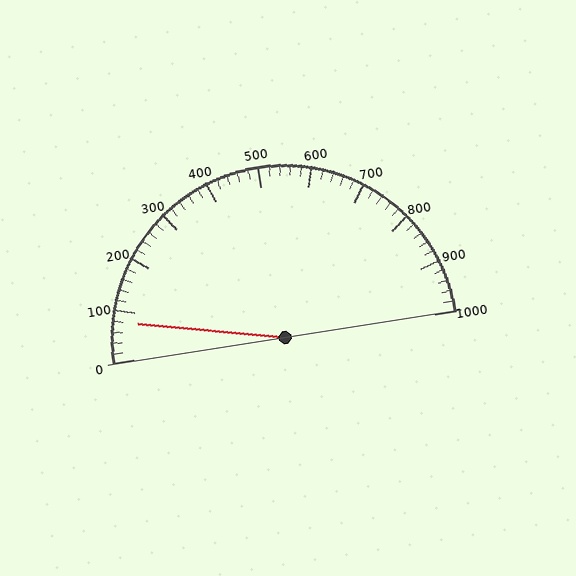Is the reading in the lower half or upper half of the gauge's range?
The reading is in the lower half of the range (0 to 1000).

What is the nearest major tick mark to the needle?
The nearest major tick mark is 100.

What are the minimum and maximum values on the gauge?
The gauge ranges from 0 to 1000.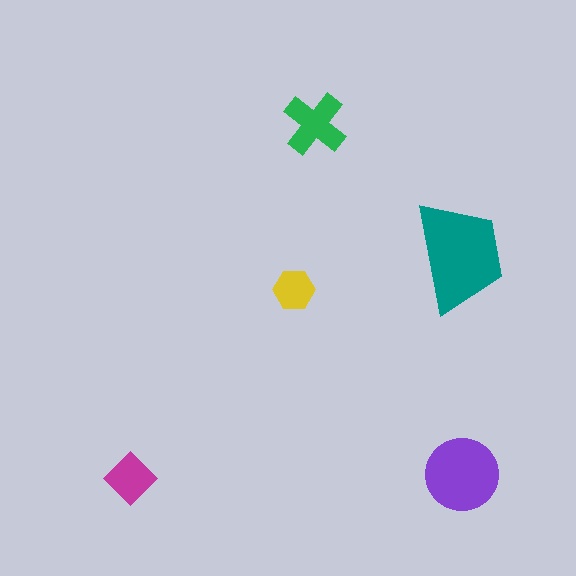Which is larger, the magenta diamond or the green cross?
The green cross.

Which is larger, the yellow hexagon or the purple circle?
The purple circle.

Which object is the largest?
The teal trapezoid.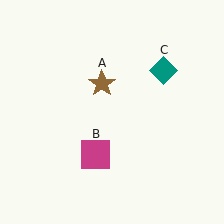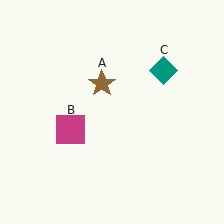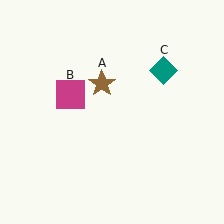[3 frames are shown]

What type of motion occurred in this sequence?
The magenta square (object B) rotated clockwise around the center of the scene.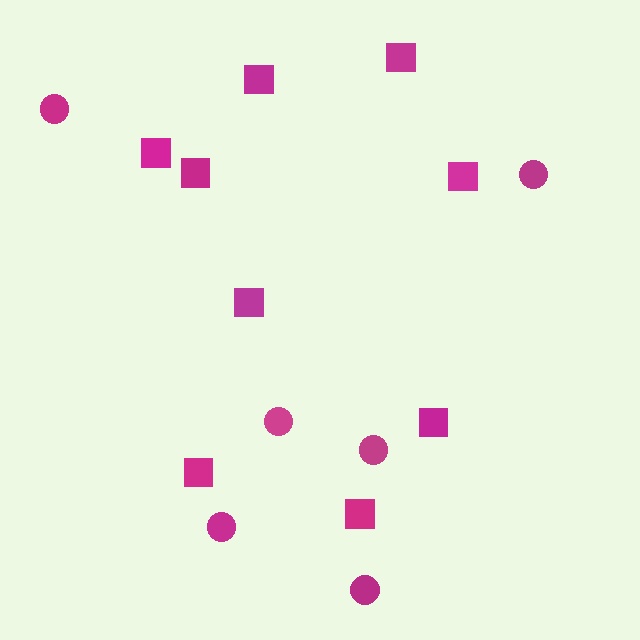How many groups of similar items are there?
There are 2 groups: one group of circles (6) and one group of squares (9).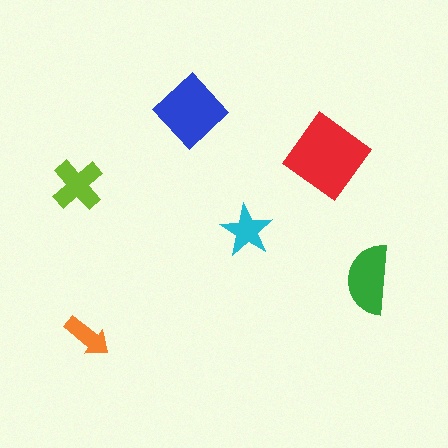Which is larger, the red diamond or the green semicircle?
The red diamond.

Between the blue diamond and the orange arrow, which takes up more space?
The blue diamond.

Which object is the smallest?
The orange arrow.